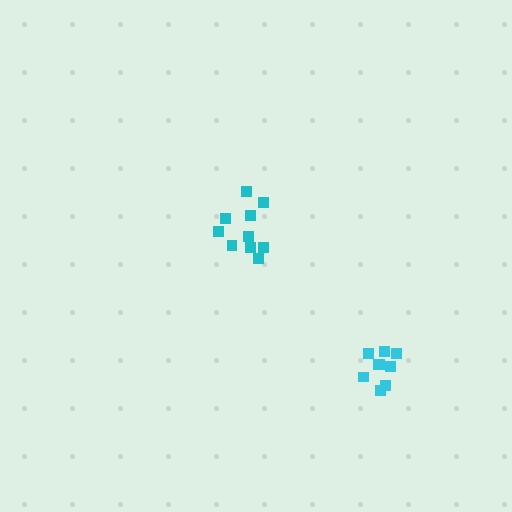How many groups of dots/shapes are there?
There are 2 groups.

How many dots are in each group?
Group 1: 9 dots, Group 2: 10 dots (19 total).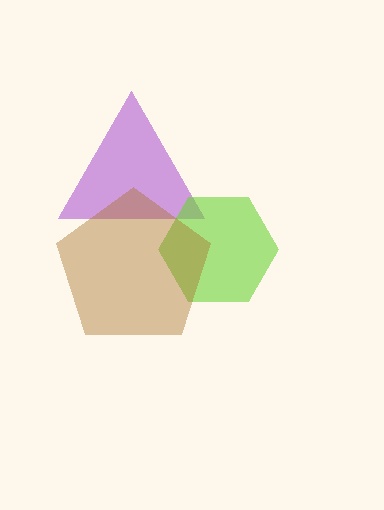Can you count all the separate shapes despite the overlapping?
Yes, there are 3 separate shapes.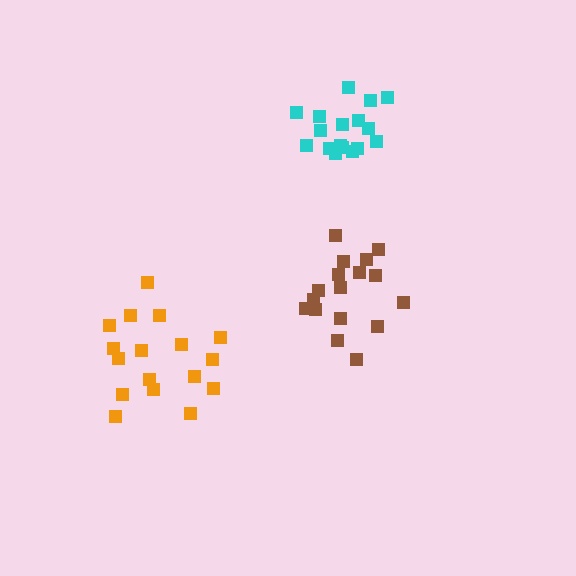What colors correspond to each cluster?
The clusters are colored: brown, orange, cyan.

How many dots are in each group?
Group 1: 17 dots, Group 2: 17 dots, Group 3: 17 dots (51 total).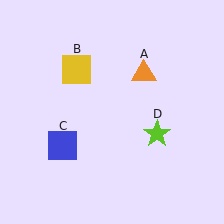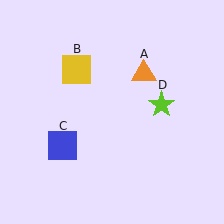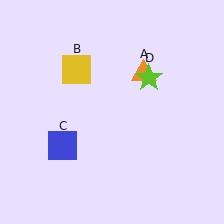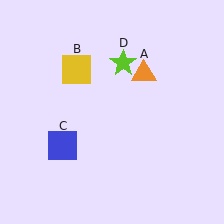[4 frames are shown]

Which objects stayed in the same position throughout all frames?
Orange triangle (object A) and yellow square (object B) and blue square (object C) remained stationary.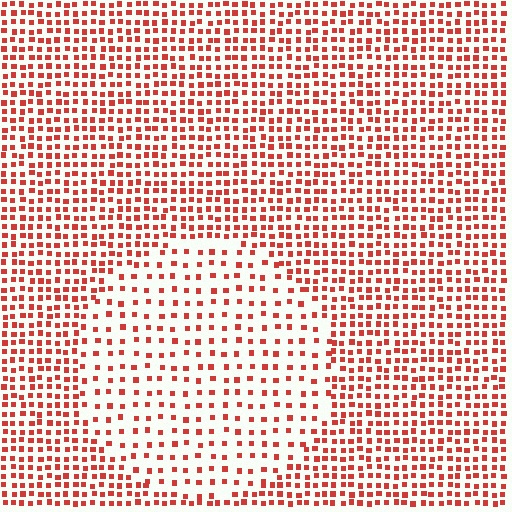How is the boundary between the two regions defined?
The boundary is defined by a change in element density (approximately 2.1x ratio). All elements are the same color, size, and shape.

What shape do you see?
I see a circle.